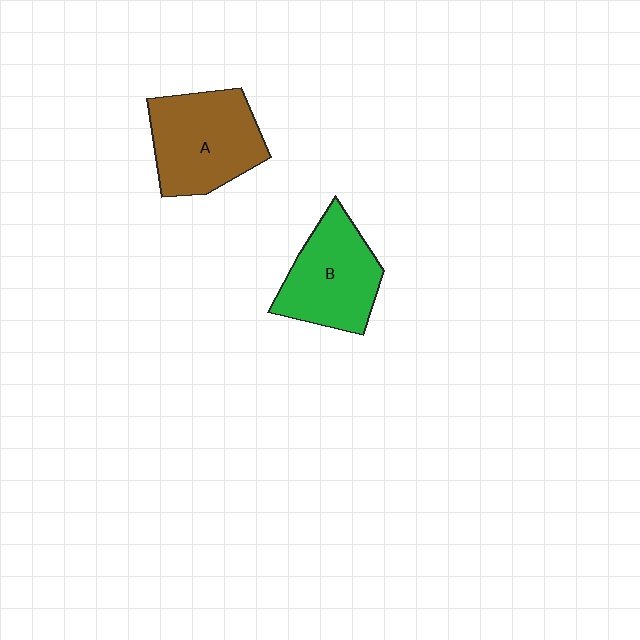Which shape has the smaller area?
Shape B (green).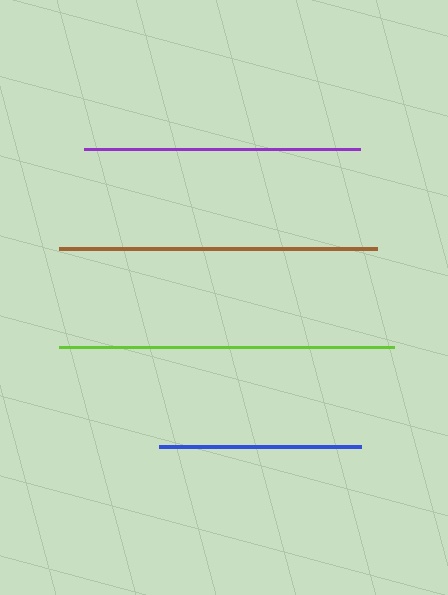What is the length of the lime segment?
The lime segment is approximately 335 pixels long.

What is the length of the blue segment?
The blue segment is approximately 201 pixels long.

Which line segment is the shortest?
The blue line is the shortest at approximately 201 pixels.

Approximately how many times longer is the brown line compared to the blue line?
The brown line is approximately 1.6 times the length of the blue line.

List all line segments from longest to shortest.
From longest to shortest: lime, brown, purple, blue.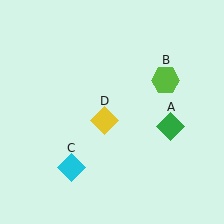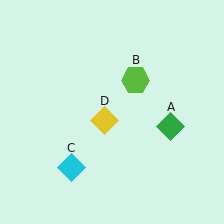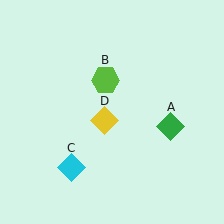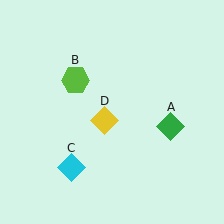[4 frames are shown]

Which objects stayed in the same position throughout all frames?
Green diamond (object A) and cyan diamond (object C) and yellow diamond (object D) remained stationary.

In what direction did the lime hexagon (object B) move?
The lime hexagon (object B) moved left.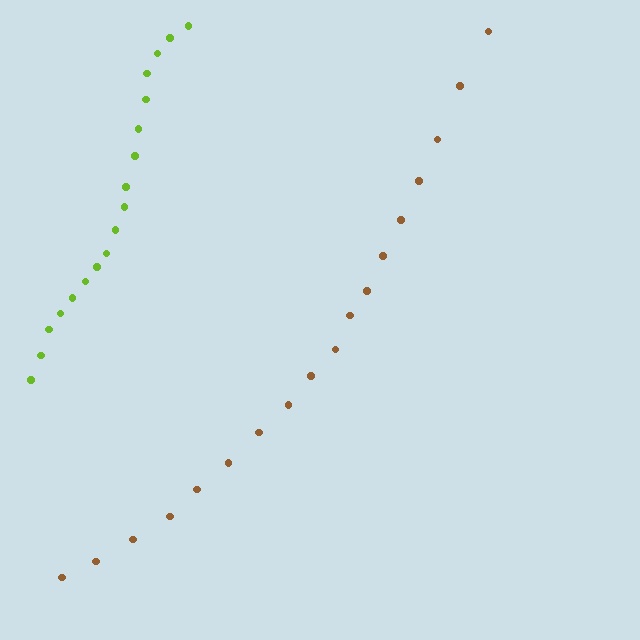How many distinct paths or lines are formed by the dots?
There are 2 distinct paths.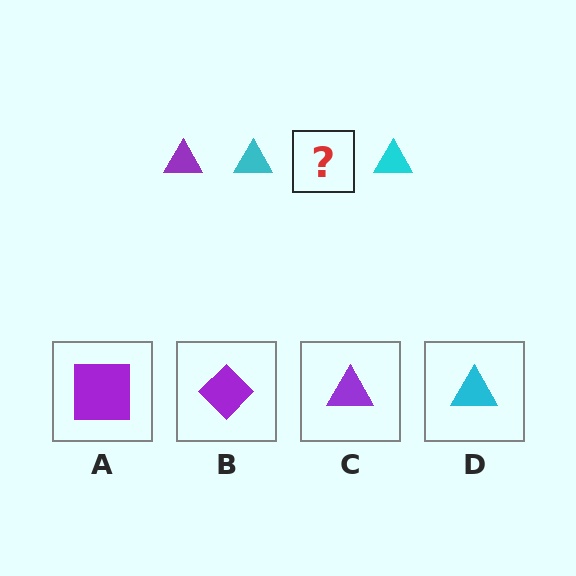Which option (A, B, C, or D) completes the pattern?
C.